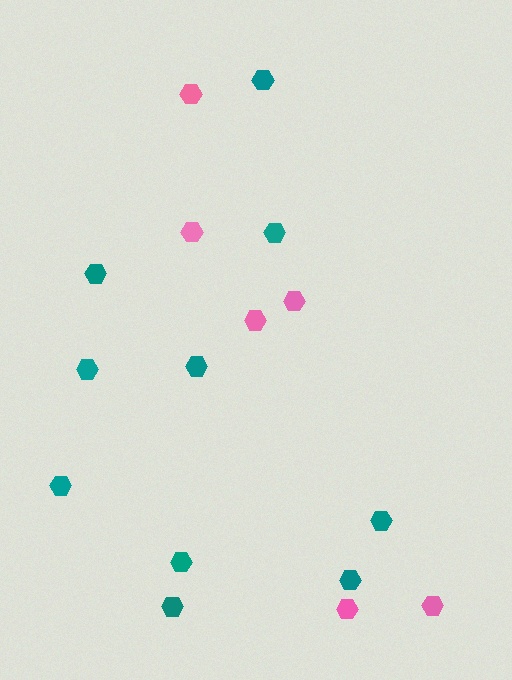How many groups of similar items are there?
There are 2 groups: one group of teal hexagons (10) and one group of pink hexagons (6).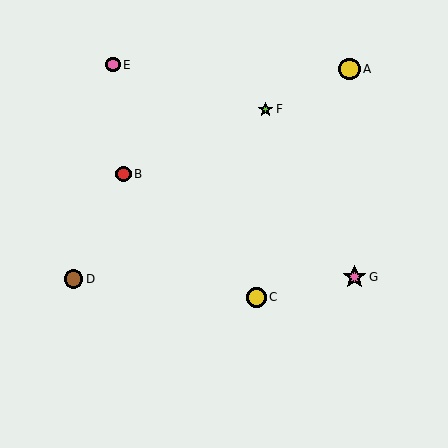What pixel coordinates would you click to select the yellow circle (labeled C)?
Click at (256, 297) to select the yellow circle C.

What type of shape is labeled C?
Shape C is a yellow circle.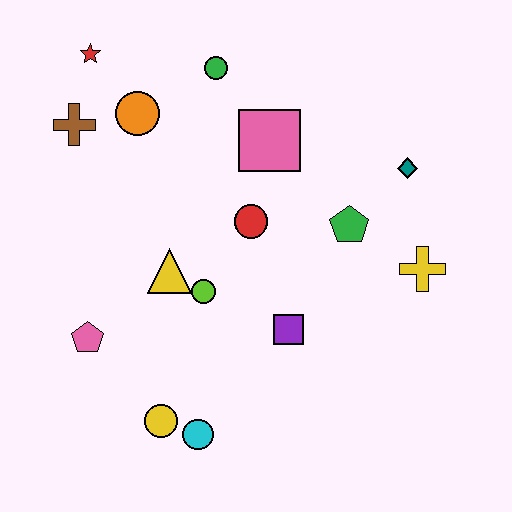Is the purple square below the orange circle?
Yes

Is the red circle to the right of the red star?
Yes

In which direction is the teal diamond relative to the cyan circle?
The teal diamond is above the cyan circle.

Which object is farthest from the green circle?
The cyan circle is farthest from the green circle.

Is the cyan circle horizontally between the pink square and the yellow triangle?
Yes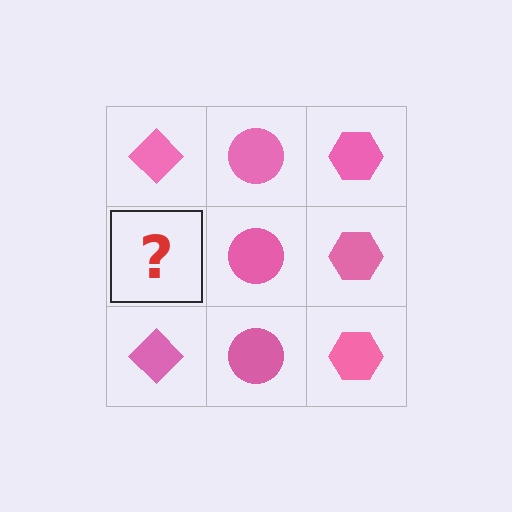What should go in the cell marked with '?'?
The missing cell should contain a pink diamond.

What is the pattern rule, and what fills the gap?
The rule is that each column has a consistent shape. The gap should be filled with a pink diamond.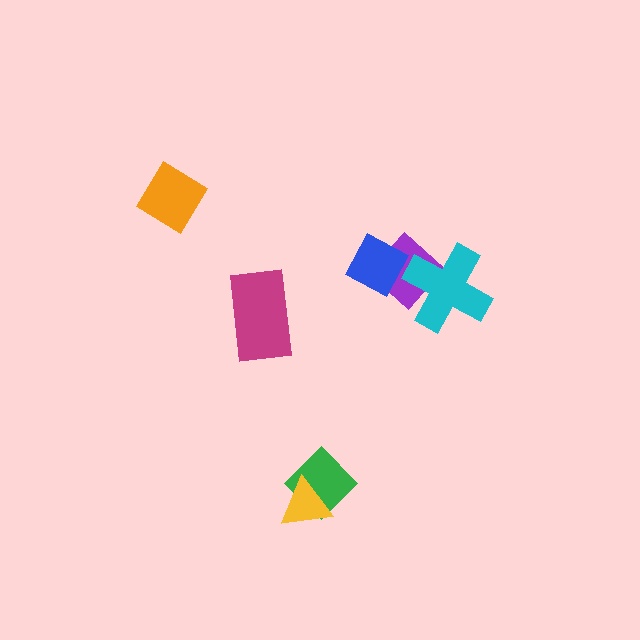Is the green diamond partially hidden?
Yes, it is partially covered by another shape.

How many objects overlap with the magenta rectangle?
0 objects overlap with the magenta rectangle.